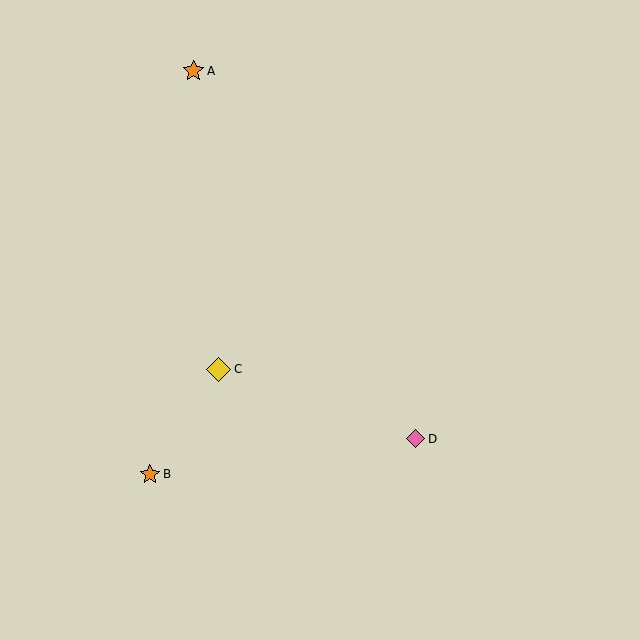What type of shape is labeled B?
Shape B is an orange star.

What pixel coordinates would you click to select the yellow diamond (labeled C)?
Click at (219, 369) to select the yellow diamond C.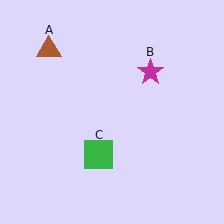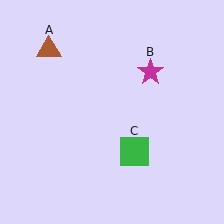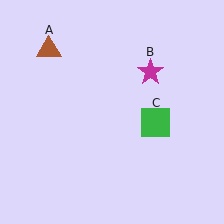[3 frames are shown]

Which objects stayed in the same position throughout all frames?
Brown triangle (object A) and magenta star (object B) remained stationary.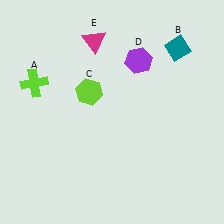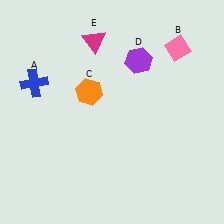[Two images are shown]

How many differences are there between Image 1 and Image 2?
There are 3 differences between the two images.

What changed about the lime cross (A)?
In Image 1, A is lime. In Image 2, it changed to blue.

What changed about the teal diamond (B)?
In Image 1, B is teal. In Image 2, it changed to pink.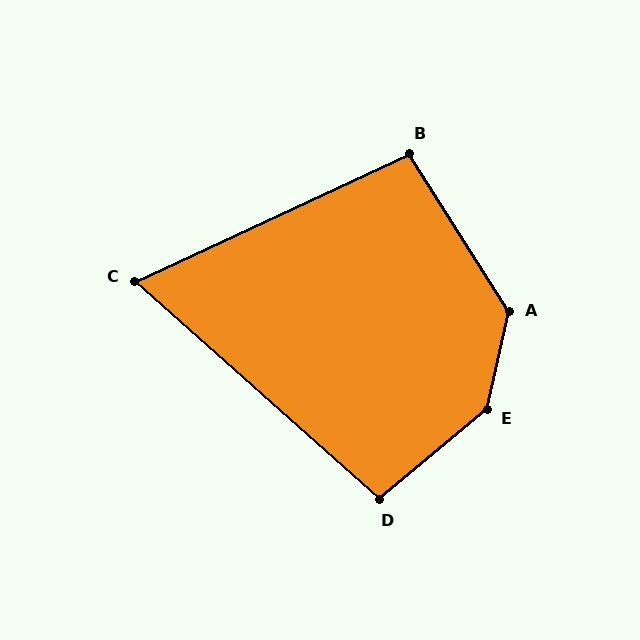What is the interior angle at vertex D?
Approximately 98 degrees (obtuse).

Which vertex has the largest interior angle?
E, at approximately 143 degrees.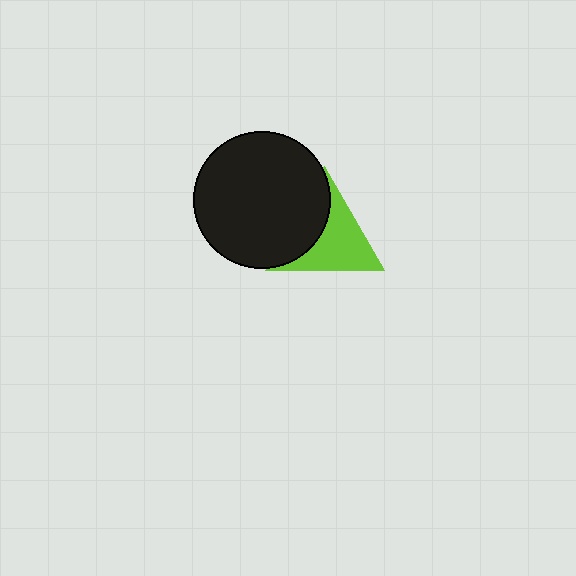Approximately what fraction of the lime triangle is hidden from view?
Roughly 40% of the lime triangle is hidden behind the black circle.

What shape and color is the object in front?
The object in front is a black circle.